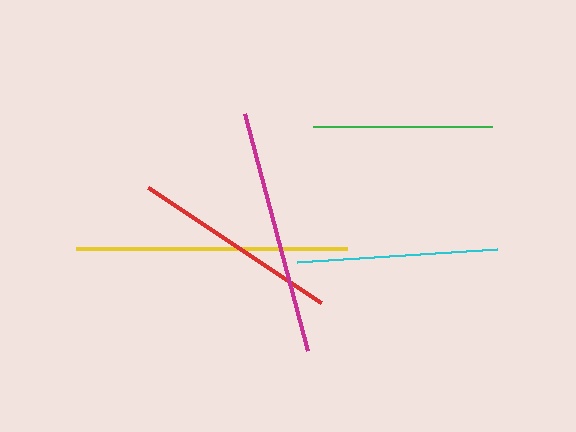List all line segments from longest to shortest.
From longest to shortest: yellow, magenta, red, cyan, green.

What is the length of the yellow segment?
The yellow segment is approximately 271 pixels long.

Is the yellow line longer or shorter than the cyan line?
The yellow line is longer than the cyan line.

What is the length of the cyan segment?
The cyan segment is approximately 200 pixels long.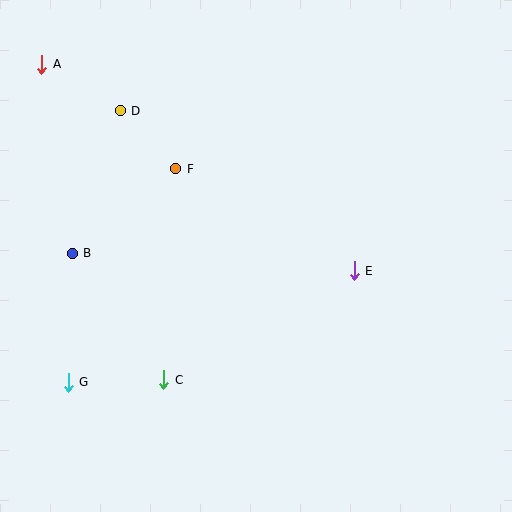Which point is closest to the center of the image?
Point E at (354, 271) is closest to the center.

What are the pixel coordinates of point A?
Point A is at (42, 64).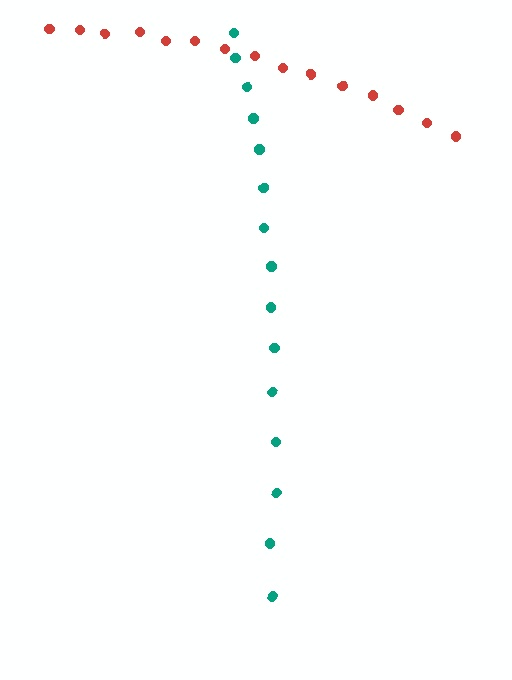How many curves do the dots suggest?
There are 2 distinct paths.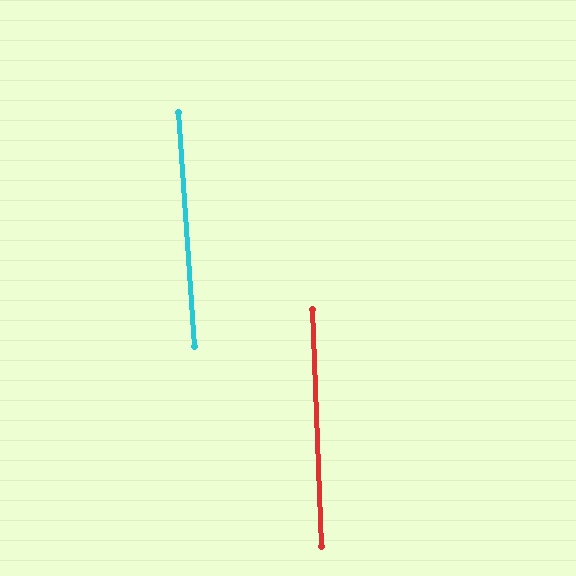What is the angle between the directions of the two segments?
Approximately 2 degrees.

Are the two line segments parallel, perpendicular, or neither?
Parallel — their directions differ by only 1.8°.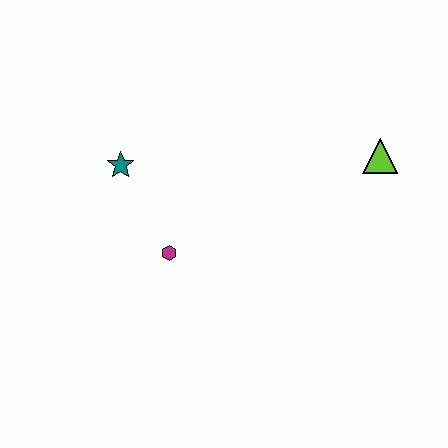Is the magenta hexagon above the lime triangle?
No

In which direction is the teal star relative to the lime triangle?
The teal star is to the left of the lime triangle.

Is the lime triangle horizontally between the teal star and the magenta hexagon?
No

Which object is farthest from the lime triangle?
The teal star is farthest from the lime triangle.